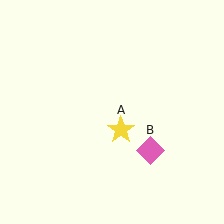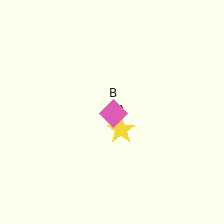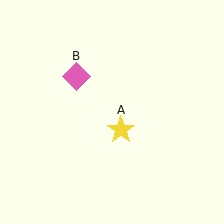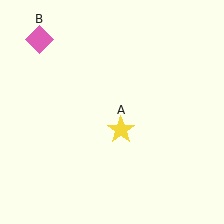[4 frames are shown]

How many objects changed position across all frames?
1 object changed position: pink diamond (object B).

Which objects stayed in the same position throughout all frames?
Yellow star (object A) remained stationary.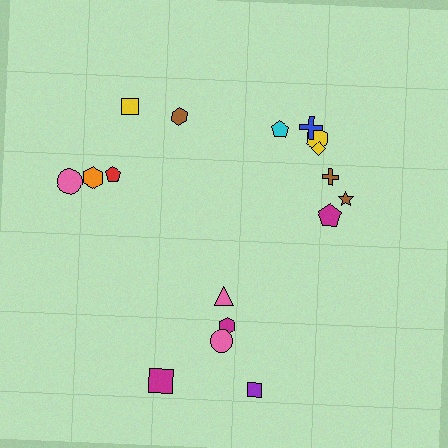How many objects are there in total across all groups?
There are 17 objects.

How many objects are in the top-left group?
There are 5 objects.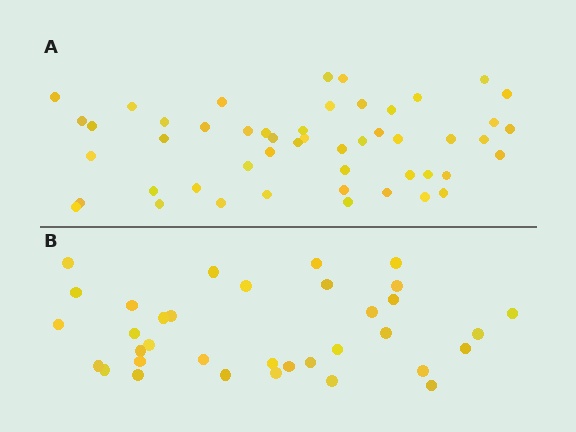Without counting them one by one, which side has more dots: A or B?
Region A (the top region) has more dots.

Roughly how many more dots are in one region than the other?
Region A has approximately 15 more dots than region B.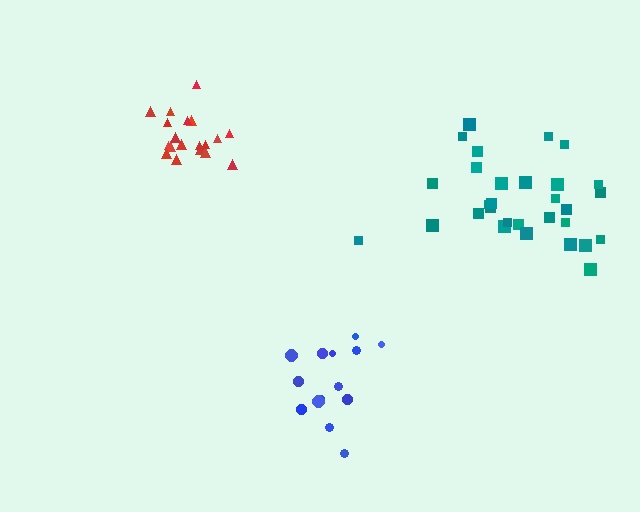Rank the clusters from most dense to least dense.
red, blue, teal.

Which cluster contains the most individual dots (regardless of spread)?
Teal (30).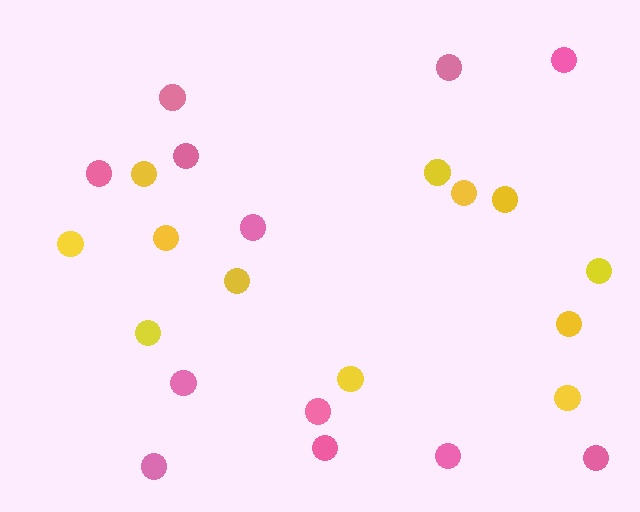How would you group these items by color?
There are 2 groups: one group of pink circles (12) and one group of yellow circles (12).